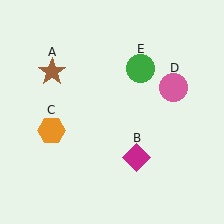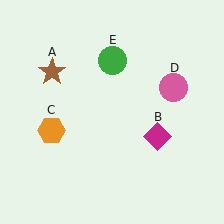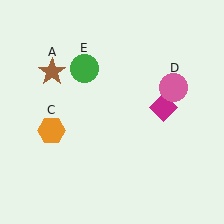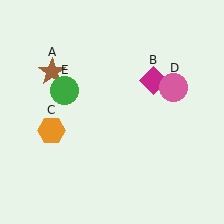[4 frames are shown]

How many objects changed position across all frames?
2 objects changed position: magenta diamond (object B), green circle (object E).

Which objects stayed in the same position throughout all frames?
Brown star (object A) and orange hexagon (object C) and pink circle (object D) remained stationary.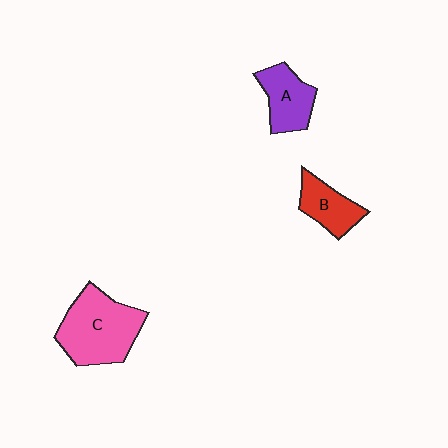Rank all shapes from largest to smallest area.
From largest to smallest: C (pink), A (purple), B (red).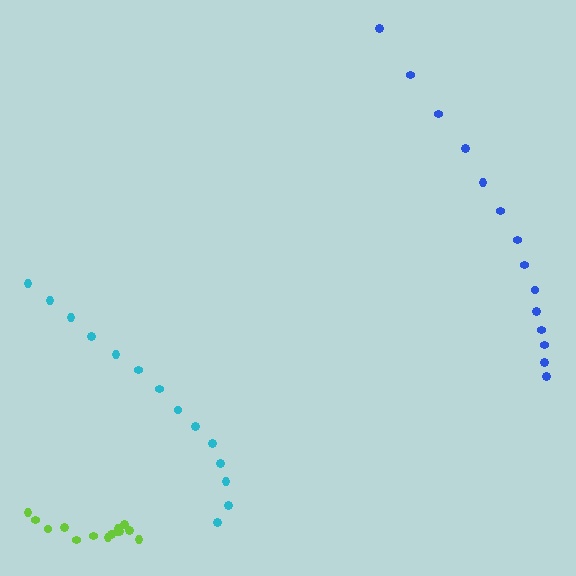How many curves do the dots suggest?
There are 3 distinct paths.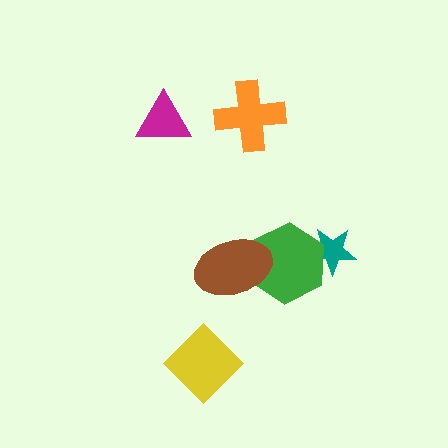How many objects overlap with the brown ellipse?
1 object overlaps with the brown ellipse.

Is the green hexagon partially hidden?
Yes, it is partially covered by another shape.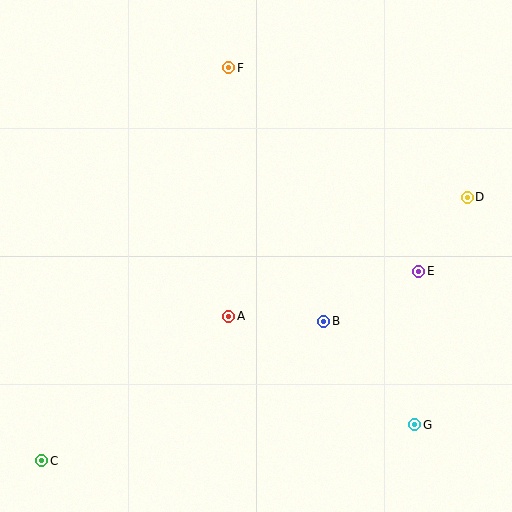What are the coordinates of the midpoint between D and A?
The midpoint between D and A is at (348, 257).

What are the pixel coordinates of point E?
Point E is at (419, 271).